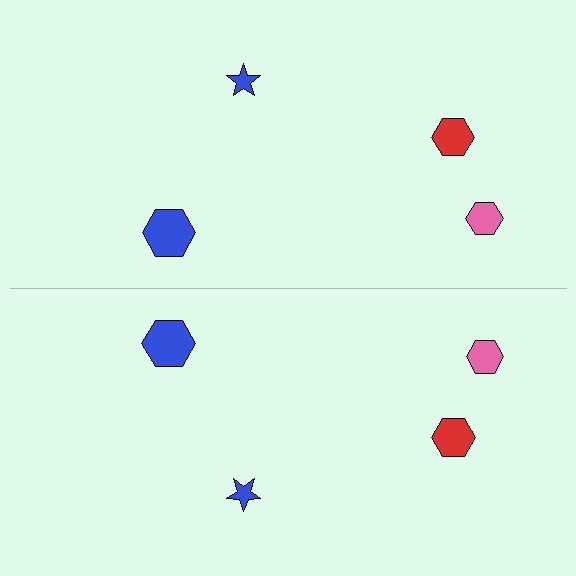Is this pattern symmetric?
Yes, this pattern has bilateral (reflection) symmetry.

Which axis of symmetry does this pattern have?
The pattern has a horizontal axis of symmetry running through the center of the image.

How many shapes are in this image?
There are 8 shapes in this image.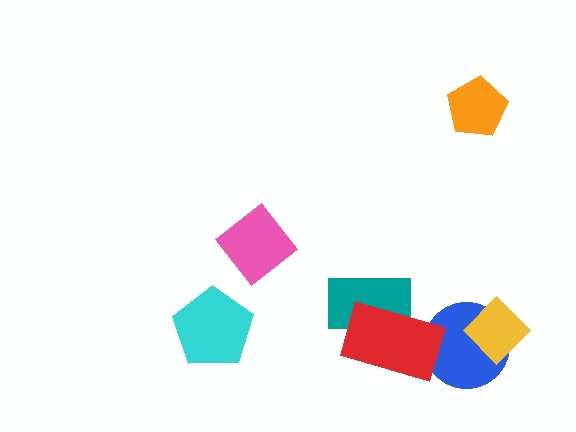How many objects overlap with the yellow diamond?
1 object overlaps with the yellow diamond.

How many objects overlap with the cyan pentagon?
0 objects overlap with the cyan pentagon.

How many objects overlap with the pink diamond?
0 objects overlap with the pink diamond.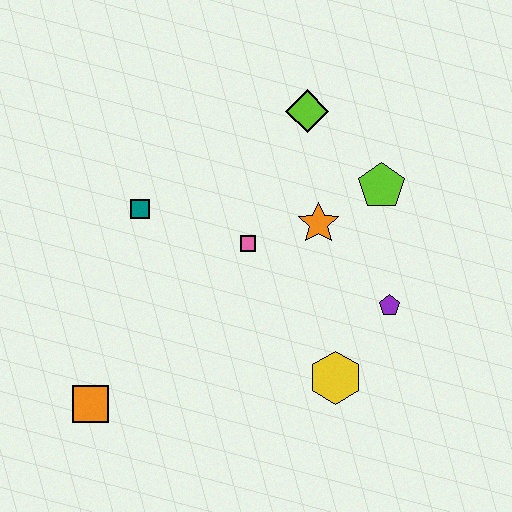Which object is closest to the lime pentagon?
The orange star is closest to the lime pentagon.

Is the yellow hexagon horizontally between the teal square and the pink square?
No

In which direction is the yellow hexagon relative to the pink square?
The yellow hexagon is below the pink square.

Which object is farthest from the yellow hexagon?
The lime diamond is farthest from the yellow hexagon.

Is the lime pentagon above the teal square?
Yes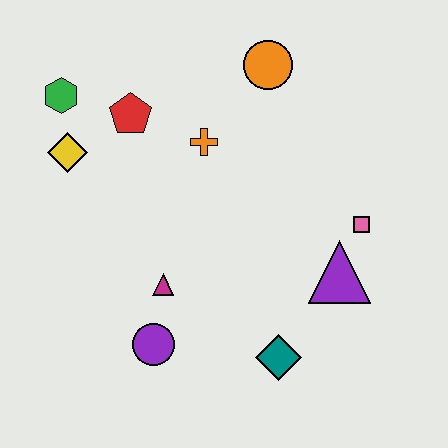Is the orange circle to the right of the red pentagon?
Yes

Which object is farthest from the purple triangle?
The green hexagon is farthest from the purple triangle.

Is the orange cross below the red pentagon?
Yes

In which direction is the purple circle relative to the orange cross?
The purple circle is below the orange cross.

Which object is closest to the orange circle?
The orange cross is closest to the orange circle.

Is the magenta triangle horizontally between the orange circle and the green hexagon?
Yes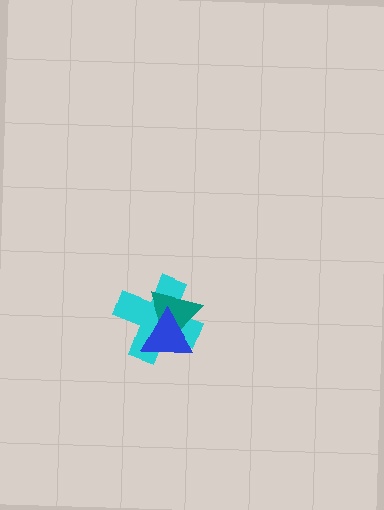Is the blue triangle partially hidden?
No, no other shape covers it.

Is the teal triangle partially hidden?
Yes, it is partially covered by another shape.